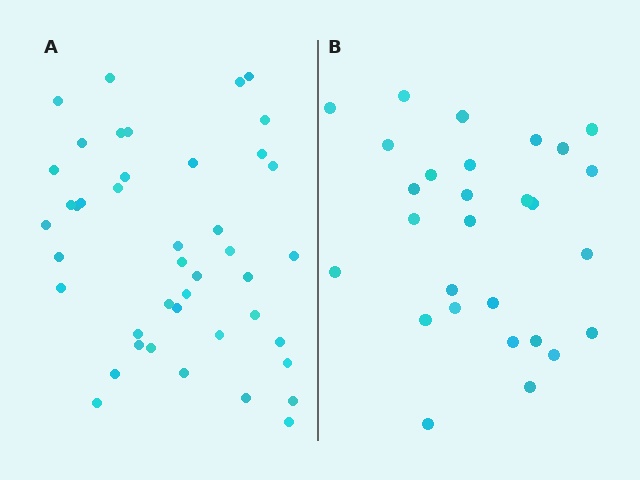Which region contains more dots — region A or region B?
Region A (the left region) has more dots.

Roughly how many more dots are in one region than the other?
Region A has approximately 15 more dots than region B.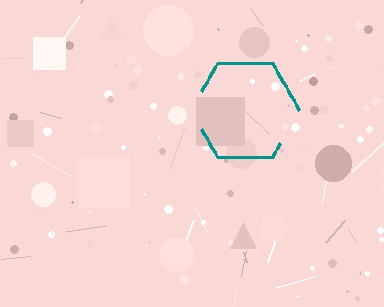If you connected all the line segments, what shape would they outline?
They would outline a hexagon.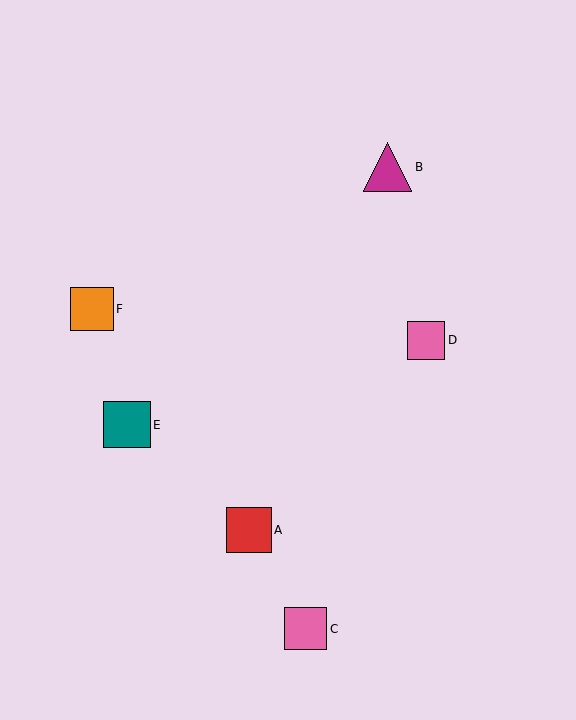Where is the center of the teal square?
The center of the teal square is at (127, 425).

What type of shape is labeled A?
Shape A is a red square.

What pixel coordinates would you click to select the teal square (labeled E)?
Click at (127, 425) to select the teal square E.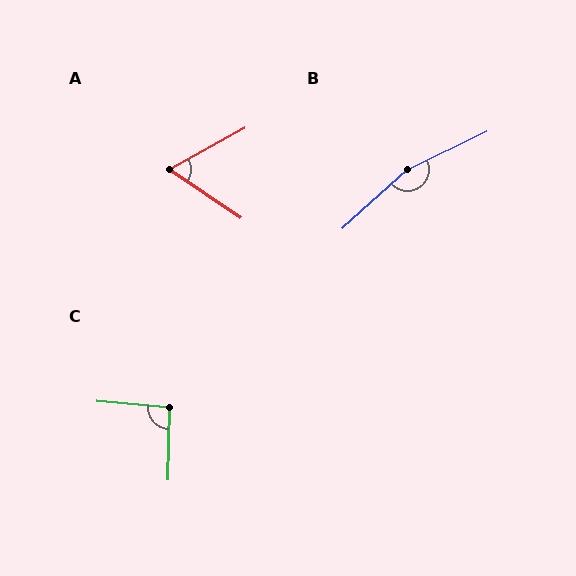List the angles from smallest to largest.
A (63°), C (94°), B (163°).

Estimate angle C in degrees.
Approximately 94 degrees.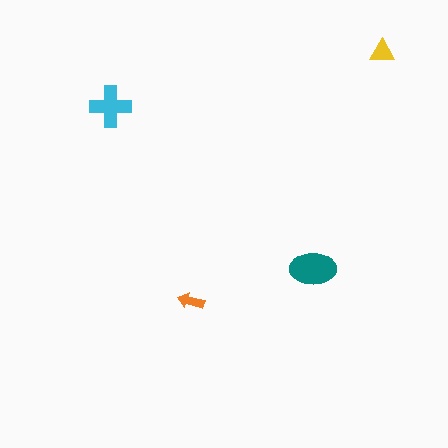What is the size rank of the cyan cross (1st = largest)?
2nd.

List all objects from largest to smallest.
The teal ellipse, the cyan cross, the yellow triangle, the orange arrow.